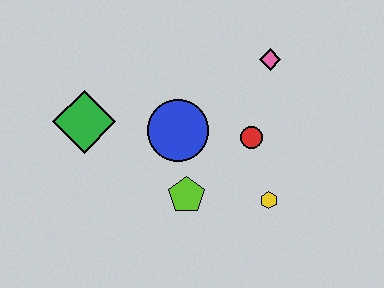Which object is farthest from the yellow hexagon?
The green diamond is farthest from the yellow hexagon.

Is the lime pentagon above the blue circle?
No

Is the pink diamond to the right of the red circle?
Yes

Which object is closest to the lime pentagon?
The blue circle is closest to the lime pentagon.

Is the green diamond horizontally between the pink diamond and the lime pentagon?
No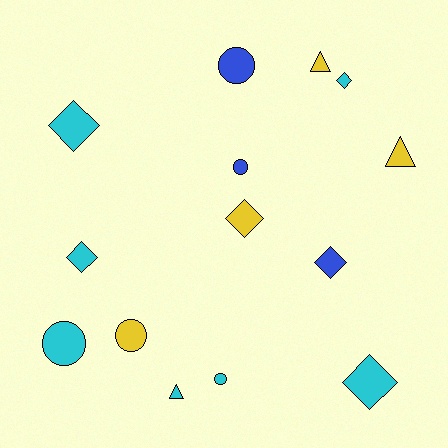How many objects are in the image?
There are 14 objects.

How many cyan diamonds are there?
There are 4 cyan diamonds.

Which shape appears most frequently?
Diamond, with 6 objects.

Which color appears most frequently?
Cyan, with 7 objects.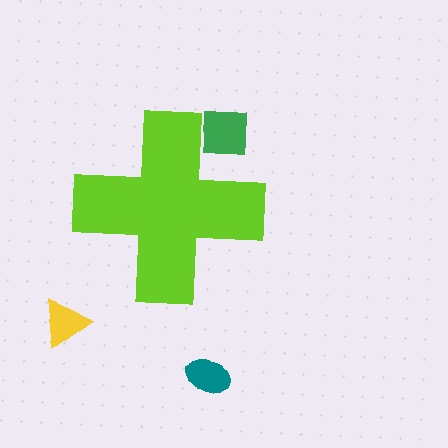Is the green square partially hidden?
Yes, the green square is partially hidden behind the lime cross.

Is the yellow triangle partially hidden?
No, the yellow triangle is fully visible.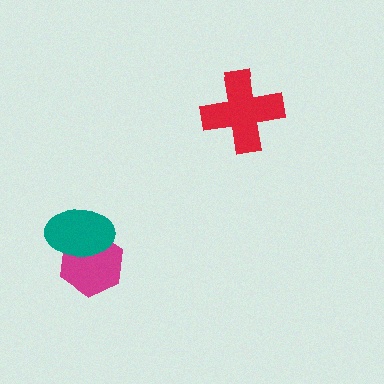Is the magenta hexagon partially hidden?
Yes, it is partially covered by another shape.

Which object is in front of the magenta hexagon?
The teal ellipse is in front of the magenta hexagon.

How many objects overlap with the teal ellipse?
1 object overlaps with the teal ellipse.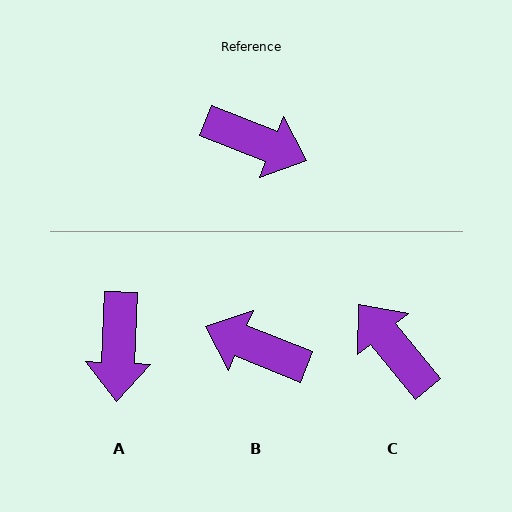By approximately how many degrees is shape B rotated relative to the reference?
Approximately 179 degrees counter-clockwise.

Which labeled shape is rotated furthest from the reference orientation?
B, about 179 degrees away.